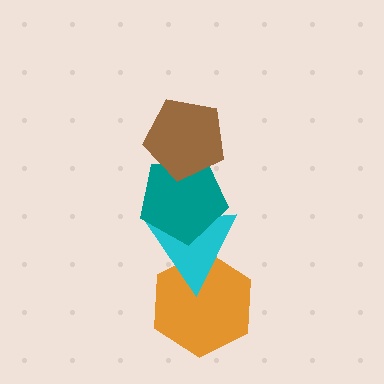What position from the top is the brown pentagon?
The brown pentagon is 1st from the top.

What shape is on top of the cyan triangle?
The teal pentagon is on top of the cyan triangle.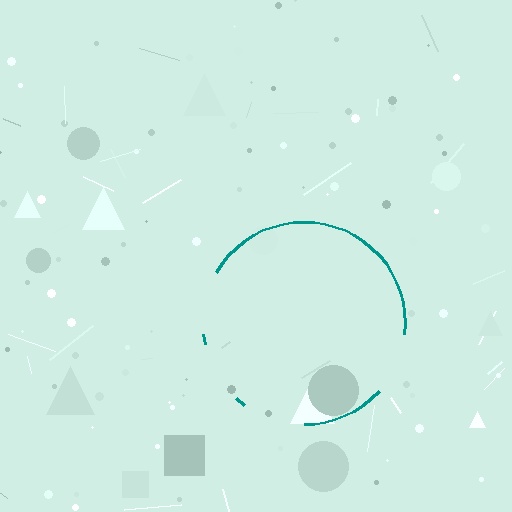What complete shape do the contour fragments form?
The contour fragments form a circle.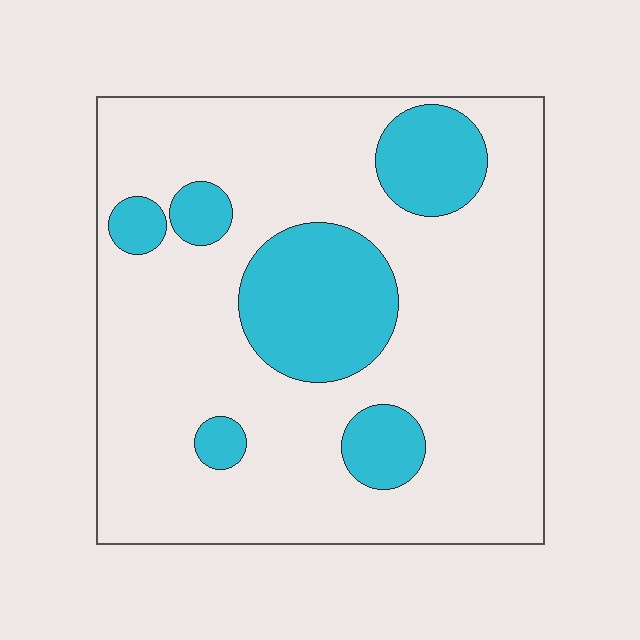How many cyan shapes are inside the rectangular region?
6.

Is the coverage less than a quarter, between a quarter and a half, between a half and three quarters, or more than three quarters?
Less than a quarter.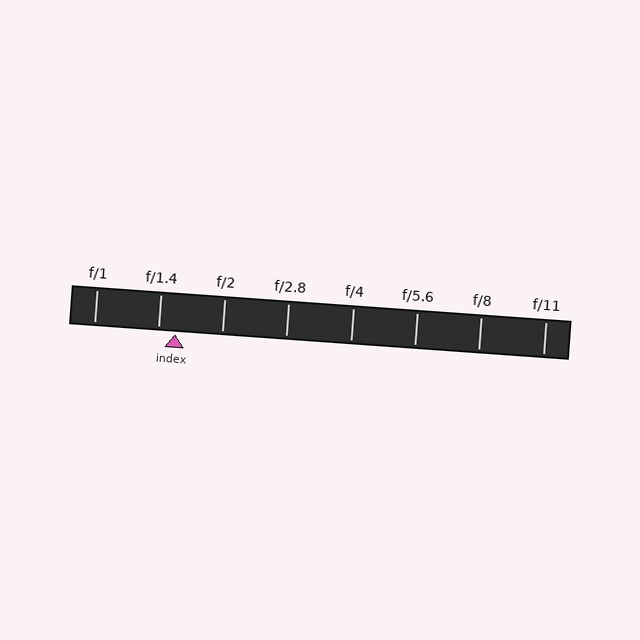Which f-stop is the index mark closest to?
The index mark is closest to f/1.4.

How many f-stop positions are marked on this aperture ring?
There are 8 f-stop positions marked.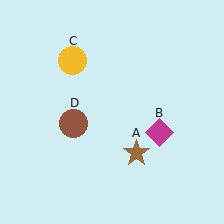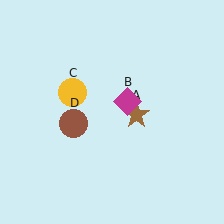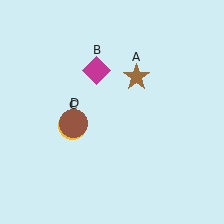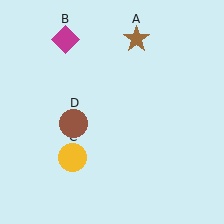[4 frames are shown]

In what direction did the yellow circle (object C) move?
The yellow circle (object C) moved down.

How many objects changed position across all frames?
3 objects changed position: brown star (object A), magenta diamond (object B), yellow circle (object C).